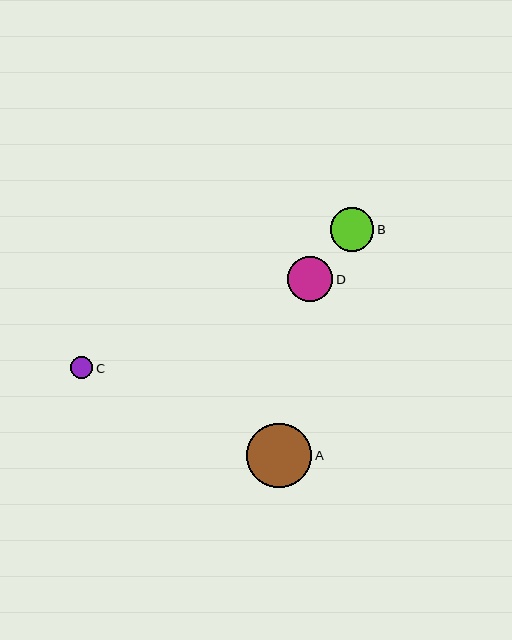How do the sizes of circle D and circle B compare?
Circle D and circle B are approximately the same size.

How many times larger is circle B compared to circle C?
Circle B is approximately 1.9 times the size of circle C.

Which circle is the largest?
Circle A is the largest with a size of approximately 65 pixels.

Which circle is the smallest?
Circle C is the smallest with a size of approximately 22 pixels.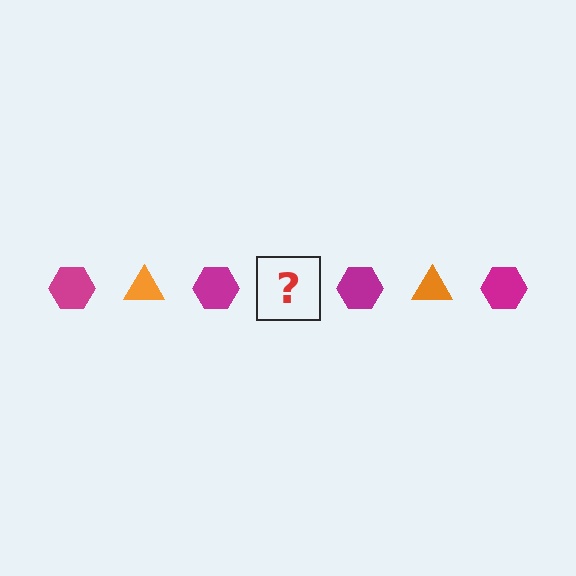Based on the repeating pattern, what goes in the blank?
The blank should be an orange triangle.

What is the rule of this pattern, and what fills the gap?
The rule is that the pattern alternates between magenta hexagon and orange triangle. The gap should be filled with an orange triangle.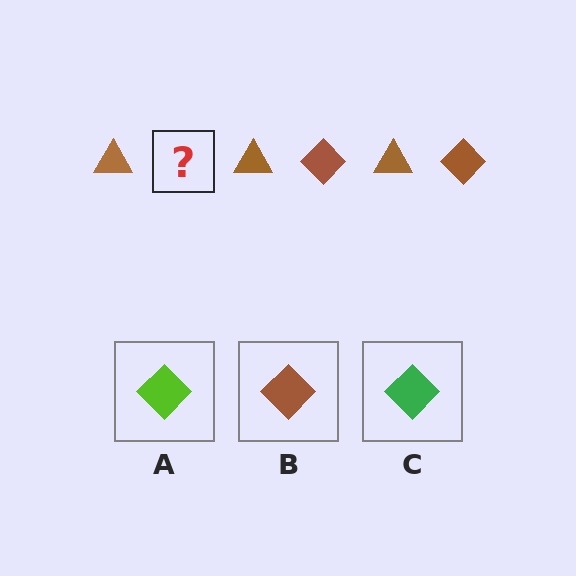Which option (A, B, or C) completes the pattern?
B.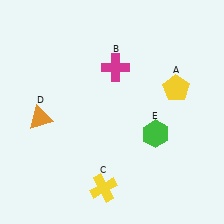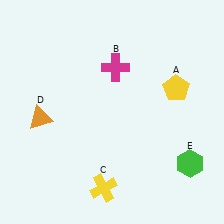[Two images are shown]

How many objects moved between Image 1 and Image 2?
1 object moved between the two images.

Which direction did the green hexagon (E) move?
The green hexagon (E) moved right.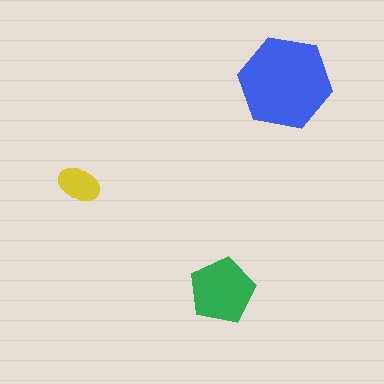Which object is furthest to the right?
The blue hexagon is rightmost.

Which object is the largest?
The blue hexagon.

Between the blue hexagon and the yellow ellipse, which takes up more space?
The blue hexagon.